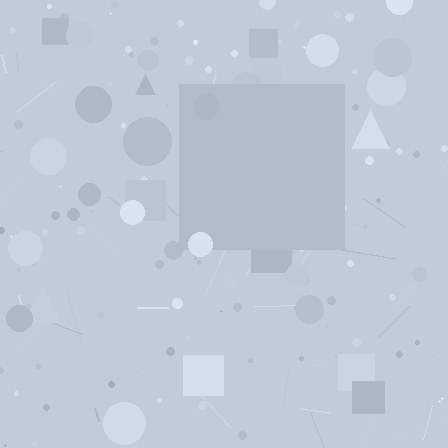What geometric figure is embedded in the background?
A square is embedded in the background.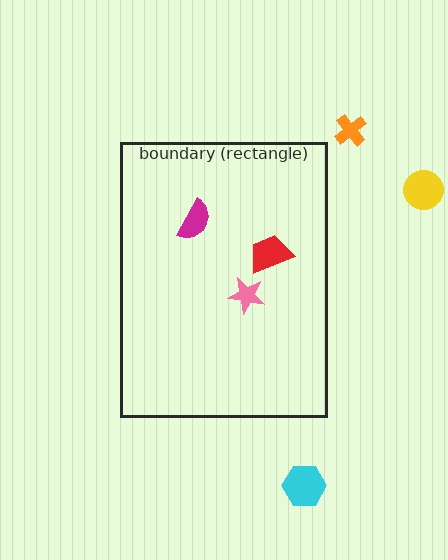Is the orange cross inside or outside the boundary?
Outside.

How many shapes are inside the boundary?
3 inside, 3 outside.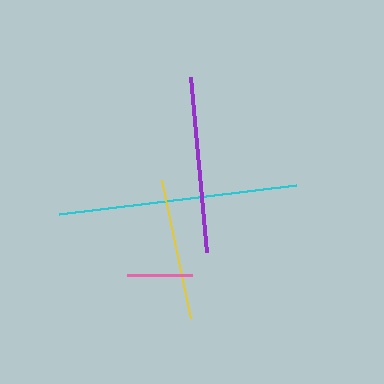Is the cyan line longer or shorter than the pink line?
The cyan line is longer than the pink line.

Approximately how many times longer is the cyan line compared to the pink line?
The cyan line is approximately 3.7 times the length of the pink line.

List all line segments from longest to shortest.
From longest to shortest: cyan, purple, yellow, pink.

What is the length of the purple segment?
The purple segment is approximately 176 pixels long.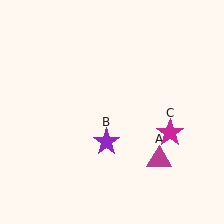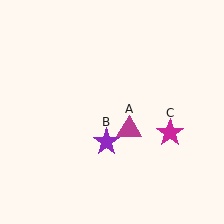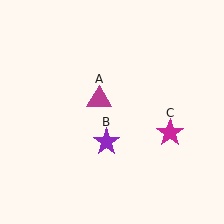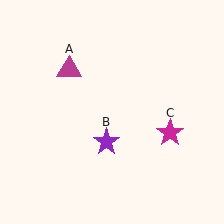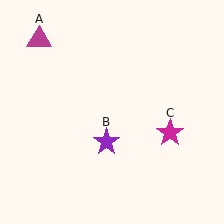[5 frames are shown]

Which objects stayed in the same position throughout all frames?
Purple star (object B) and magenta star (object C) remained stationary.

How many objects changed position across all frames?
1 object changed position: magenta triangle (object A).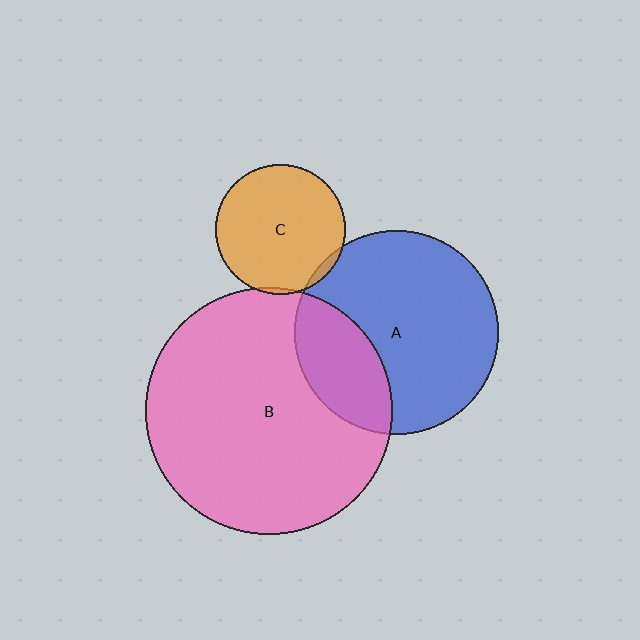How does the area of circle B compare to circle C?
Approximately 3.6 times.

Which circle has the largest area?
Circle B (pink).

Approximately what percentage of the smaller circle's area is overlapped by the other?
Approximately 25%.